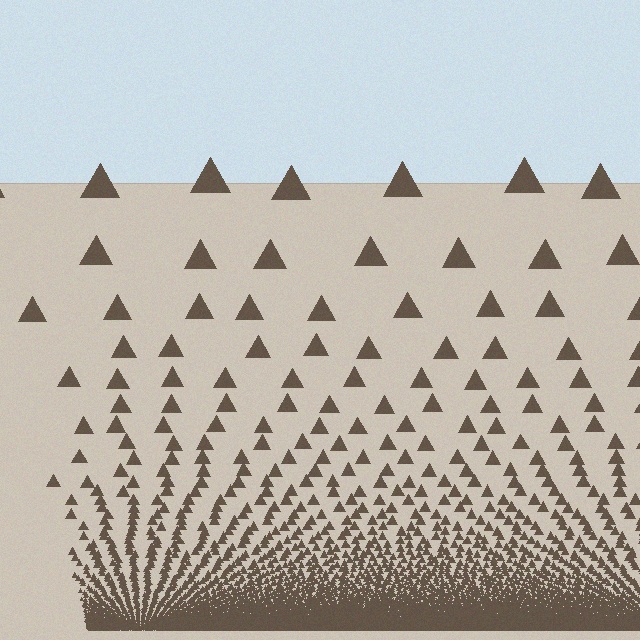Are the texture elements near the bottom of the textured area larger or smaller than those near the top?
Smaller. The gradient is inverted — elements near the bottom are smaller and denser.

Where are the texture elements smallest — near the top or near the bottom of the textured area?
Near the bottom.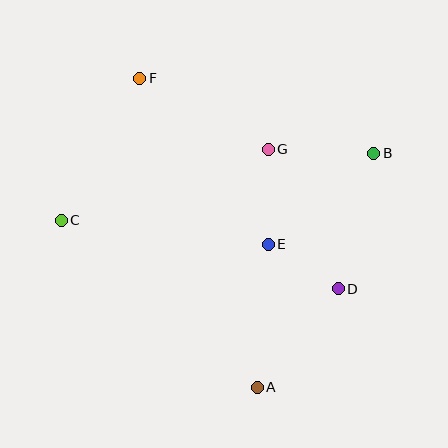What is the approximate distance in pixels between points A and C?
The distance between A and C is approximately 258 pixels.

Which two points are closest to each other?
Points D and E are closest to each other.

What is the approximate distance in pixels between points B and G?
The distance between B and G is approximately 106 pixels.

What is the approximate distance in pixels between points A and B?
The distance between A and B is approximately 262 pixels.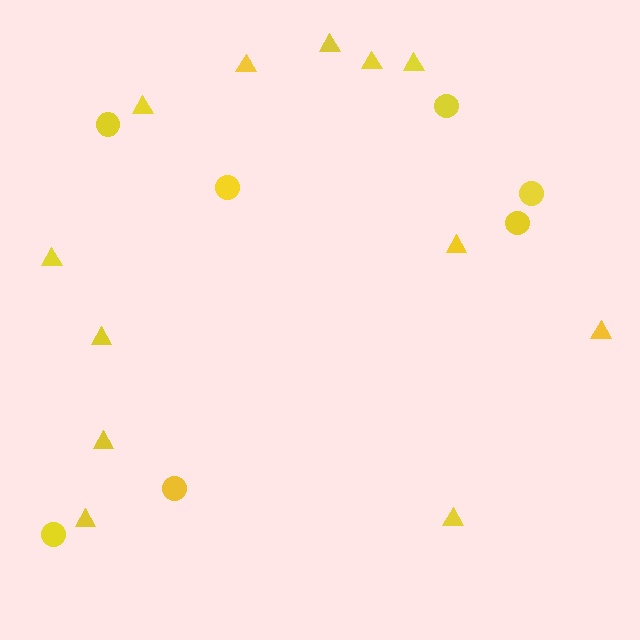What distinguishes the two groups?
There are 2 groups: one group of circles (7) and one group of triangles (12).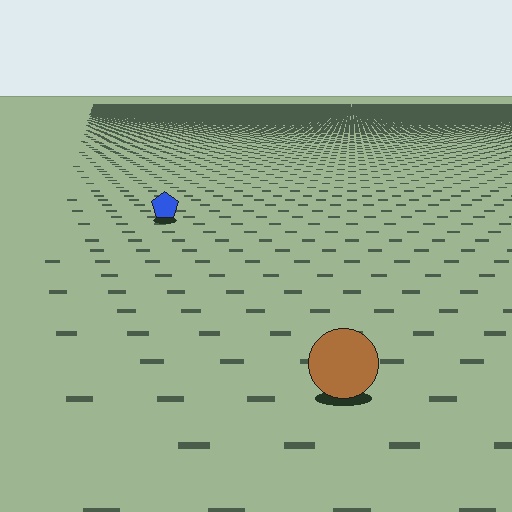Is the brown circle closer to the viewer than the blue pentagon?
Yes. The brown circle is closer — you can tell from the texture gradient: the ground texture is coarser near it.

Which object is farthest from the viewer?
The blue pentagon is farthest from the viewer. It appears smaller and the ground texture around it is denser.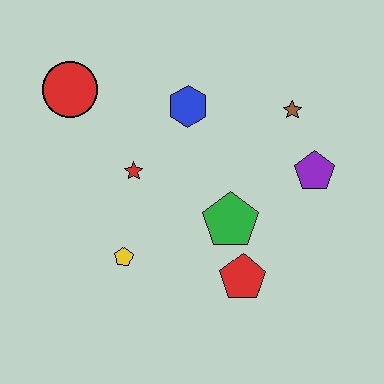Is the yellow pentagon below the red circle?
Yes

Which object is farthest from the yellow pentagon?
The brown star is farthest from the yellow pentagon.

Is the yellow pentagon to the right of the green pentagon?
No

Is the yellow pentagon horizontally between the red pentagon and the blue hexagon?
No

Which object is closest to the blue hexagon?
The red star is closest to the blue hexagon.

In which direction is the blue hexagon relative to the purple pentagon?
The blue hexagon is to the left of the purple pentagon.